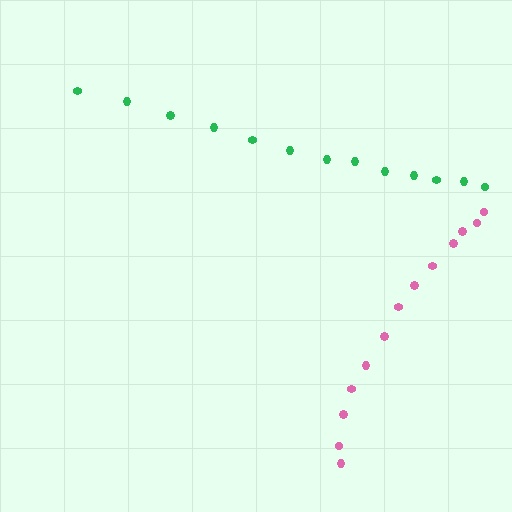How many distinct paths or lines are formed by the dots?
There are 2 distinct paths.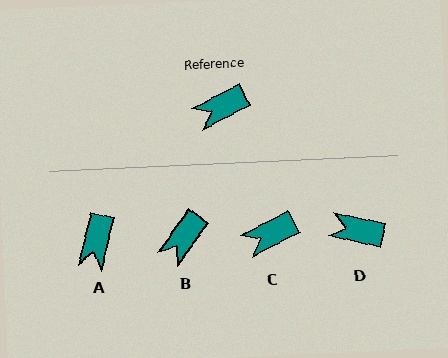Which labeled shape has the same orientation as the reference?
C.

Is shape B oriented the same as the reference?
No, it is off by about 26 degrees.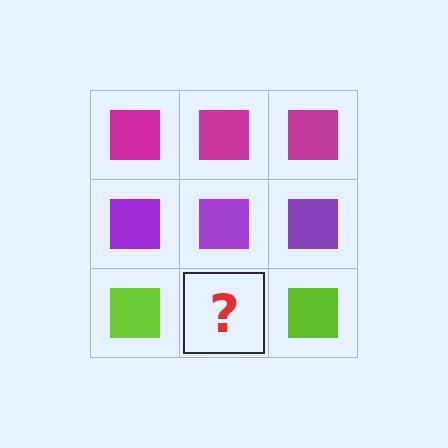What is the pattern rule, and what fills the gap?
The rule is that each row has a consistent color. The gap should be filled with a lime square.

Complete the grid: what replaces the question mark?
The question mark should be replaced with a lime square.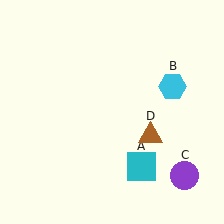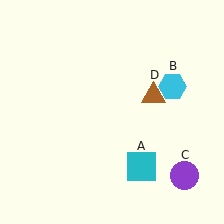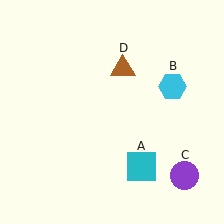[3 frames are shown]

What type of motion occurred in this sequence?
The brown triangle (object D) rotated counterclockwise around the center of the scene.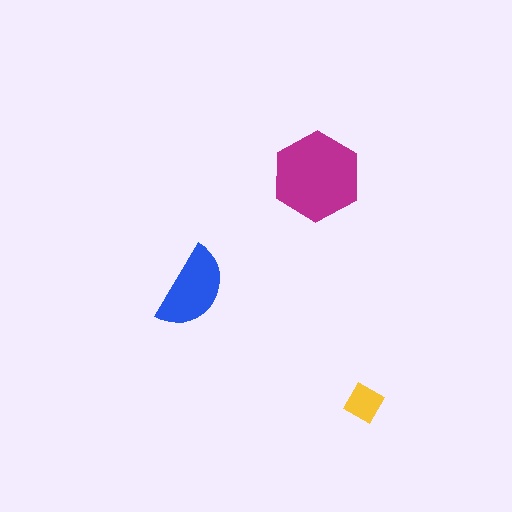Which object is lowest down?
The yellow diamond is bottommost.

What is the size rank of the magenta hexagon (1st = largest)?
1st.